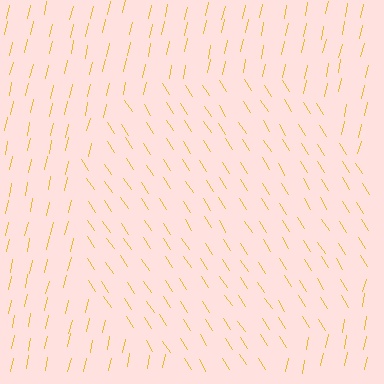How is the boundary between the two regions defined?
The boundary is defined purely by a change in line orientation (approximately 45 degrees difference). All lines are the same color and thickness.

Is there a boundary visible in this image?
Yes, there is a texture boundary formed by a change in line orientation.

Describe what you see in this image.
The image is filled with small yellow line segments. A circle region in the image has lines oriented differently from the surrounding lines, creating a visible texture boundary.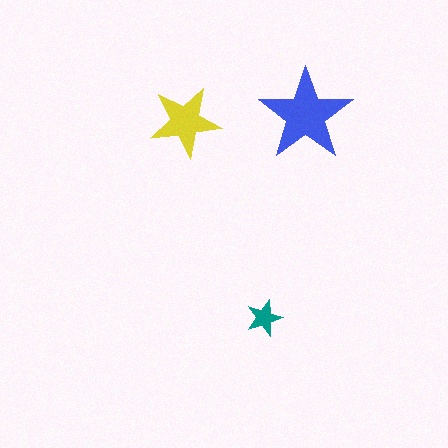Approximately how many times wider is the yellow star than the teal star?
About 2 times wider.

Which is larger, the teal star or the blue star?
The blue one.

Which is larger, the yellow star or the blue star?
The blue one.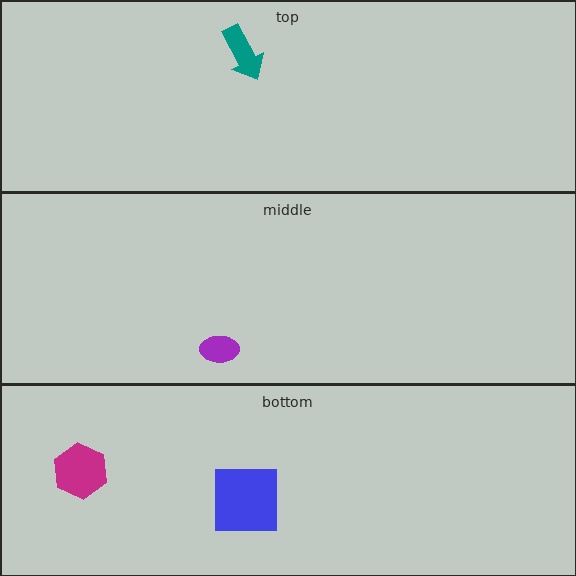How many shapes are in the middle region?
1.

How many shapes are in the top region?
1.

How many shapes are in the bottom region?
2.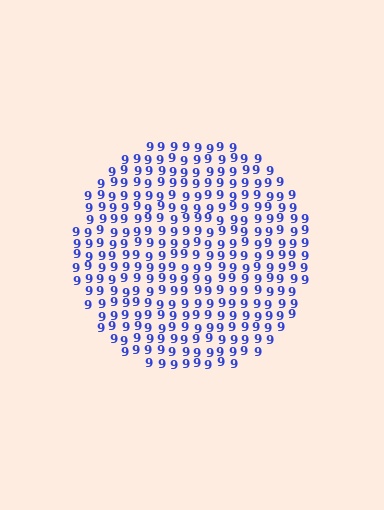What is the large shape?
The large shape is a circle.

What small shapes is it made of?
It is made of small digit 9's.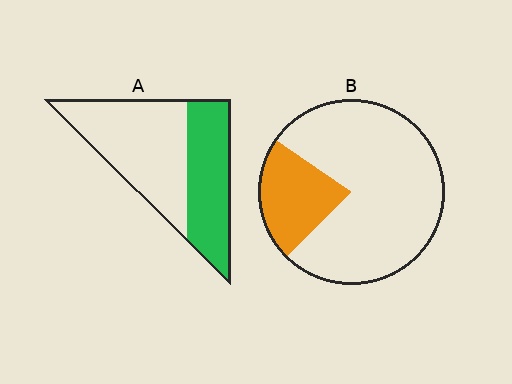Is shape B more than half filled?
No.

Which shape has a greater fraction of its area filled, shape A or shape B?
Shape A.